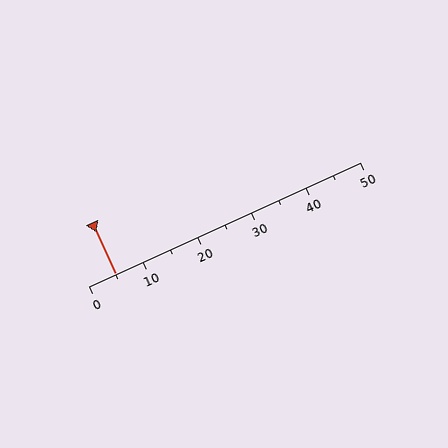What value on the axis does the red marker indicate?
The marker indicates approximately 5.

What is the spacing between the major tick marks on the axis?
The major ticks are spaced 10 apart.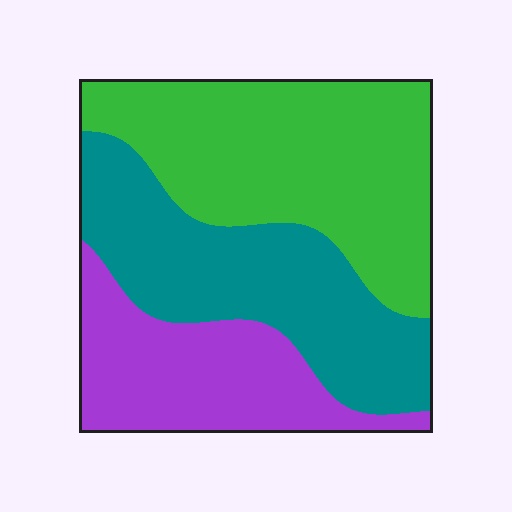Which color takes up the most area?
Green, at roughly 40%.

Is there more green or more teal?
Green.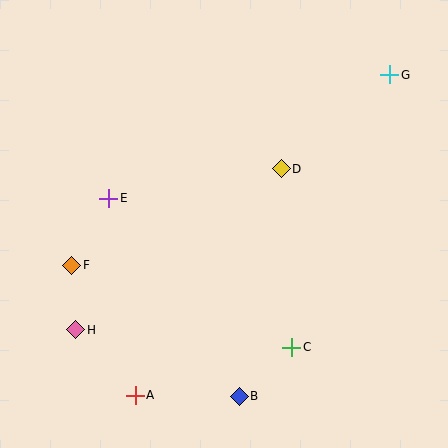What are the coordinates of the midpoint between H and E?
The midpoint between H and E is at (92, 264).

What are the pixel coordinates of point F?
Point F is at (72, 265).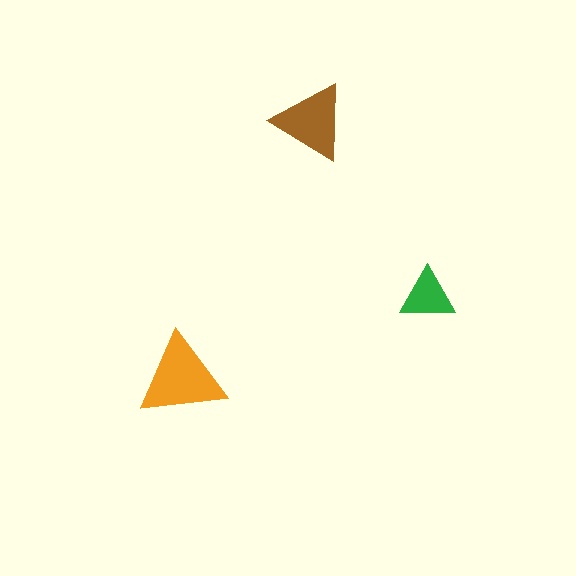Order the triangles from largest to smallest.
the orange one, the brown one, the green one.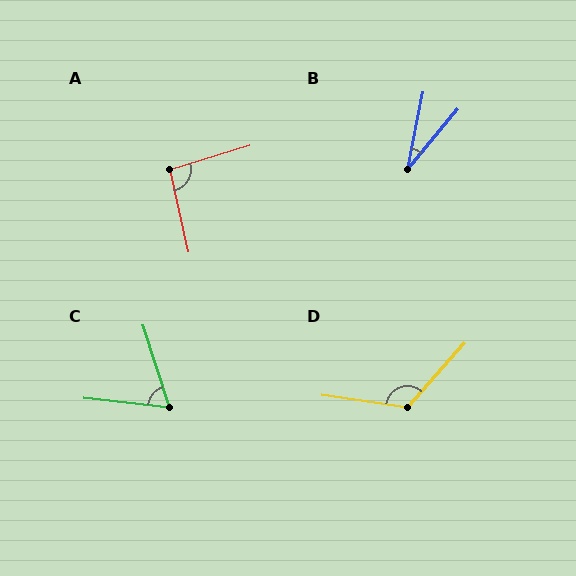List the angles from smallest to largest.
B (28°), C (66°), A (94°), D (123°).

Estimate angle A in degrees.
Approximately 94 degrees.